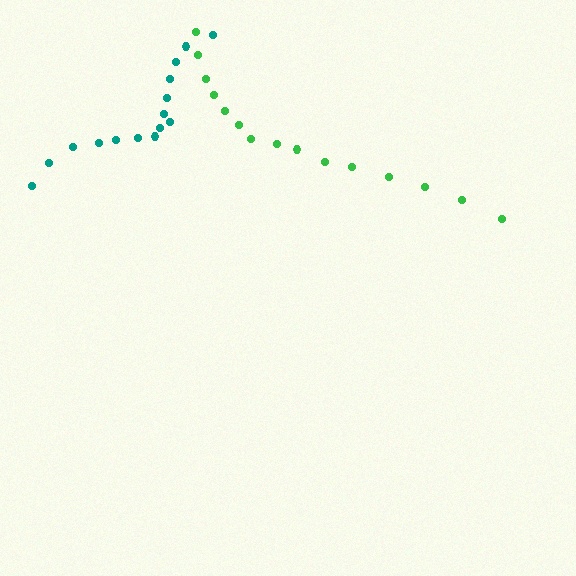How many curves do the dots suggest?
There are 2 distinct paths.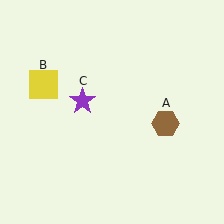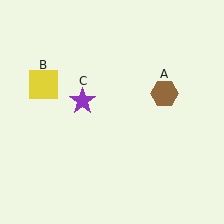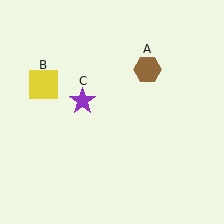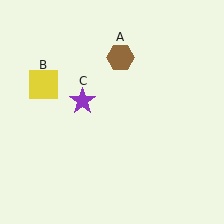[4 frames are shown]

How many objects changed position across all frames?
1 object changed position: brown hexagon (object A).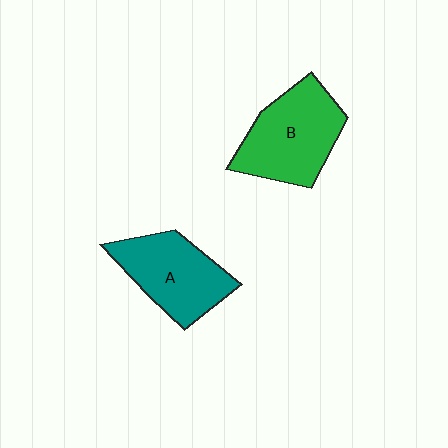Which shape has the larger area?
Shape B (green).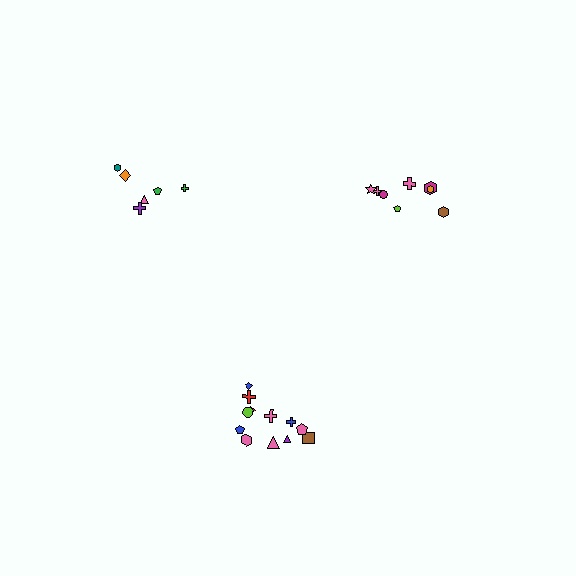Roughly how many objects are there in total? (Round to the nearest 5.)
Roughly 25 objects in total.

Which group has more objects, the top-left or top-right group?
The top-right group.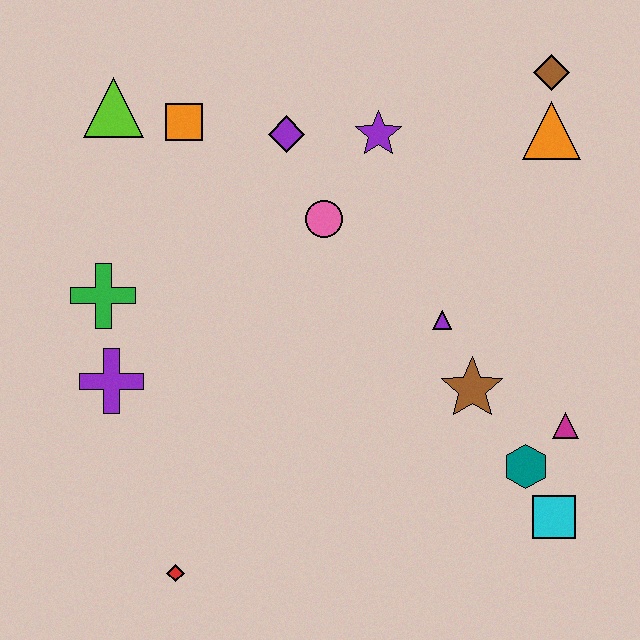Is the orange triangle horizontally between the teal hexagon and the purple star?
No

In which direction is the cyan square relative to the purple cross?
The cyan square is to the right of the purple cross.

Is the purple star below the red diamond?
No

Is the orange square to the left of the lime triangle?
No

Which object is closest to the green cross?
The purple cross is closest to the green cross.